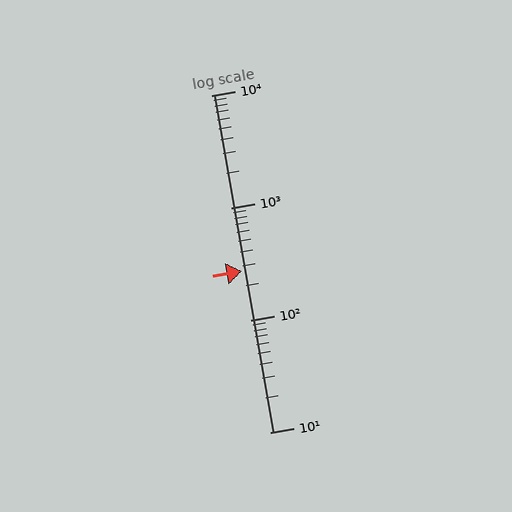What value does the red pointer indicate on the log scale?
The pointer indicates approximately 270.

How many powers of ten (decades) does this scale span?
The scale spans 3 decades, from 10 to 10000.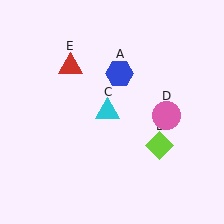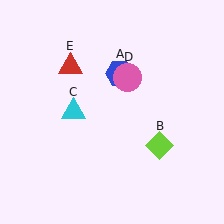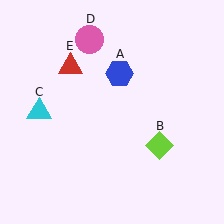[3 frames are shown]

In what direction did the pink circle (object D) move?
The pink circle (object D) moved up and to the left.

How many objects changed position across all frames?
2 objects changed position: cyan triangle (object C), pink circle (object D).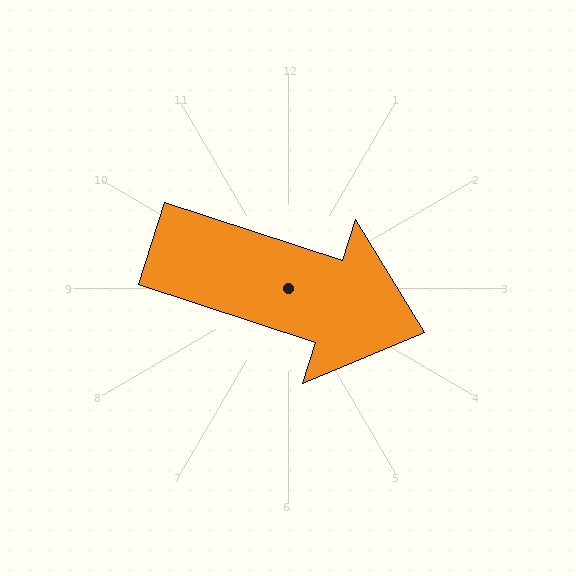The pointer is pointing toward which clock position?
Roughly 4 o'clock.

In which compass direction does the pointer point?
East.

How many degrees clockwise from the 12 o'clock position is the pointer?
Approximately 108 degrees.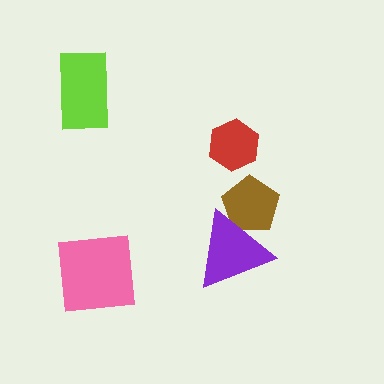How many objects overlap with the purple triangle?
1 object overlaps with the purple triangle.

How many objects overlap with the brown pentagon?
1 object overlaps with the brown pentagon.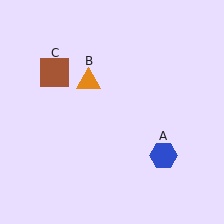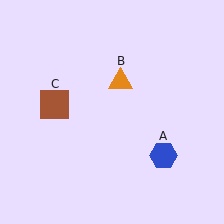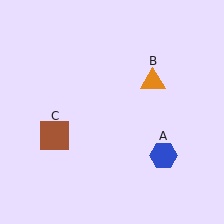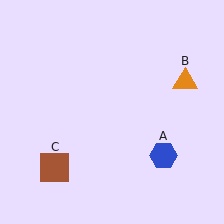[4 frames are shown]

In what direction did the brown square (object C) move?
The brown square (object C) moved down.